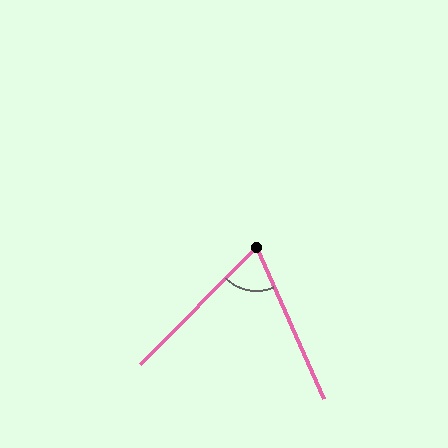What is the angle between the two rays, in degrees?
Approximately 69 degrees.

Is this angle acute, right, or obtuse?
It is acute.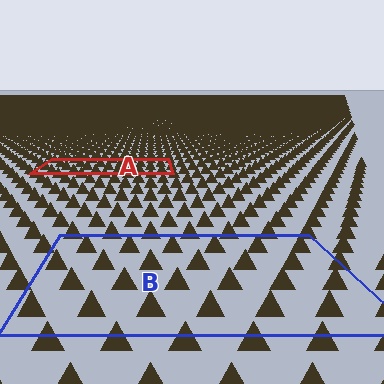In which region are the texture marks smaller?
The texture marks are smaller in region A, because it is farther away.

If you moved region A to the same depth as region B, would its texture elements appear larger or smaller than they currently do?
They would appear larger. At a closer depth, the same texture elements are projected at a bigger on-screen size.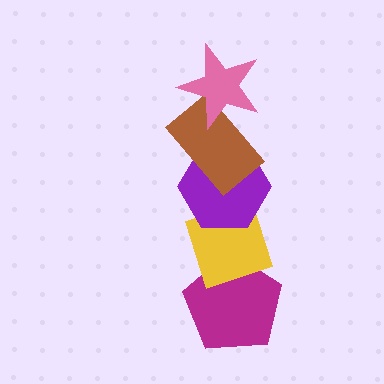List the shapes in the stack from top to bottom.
From top to bottom: the pink star, the brown rectangle, the purple hexagon, the yellow diamond, the magenta pentagon.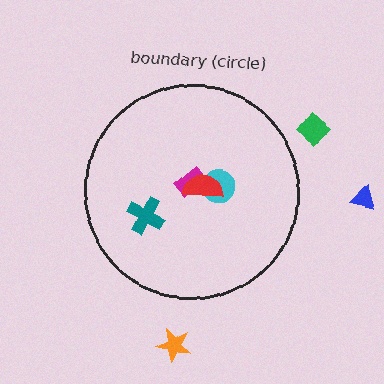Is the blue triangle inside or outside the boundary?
Outside.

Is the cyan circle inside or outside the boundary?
Inside.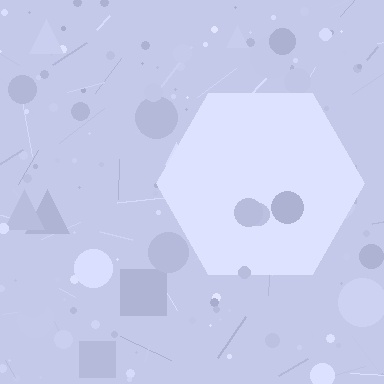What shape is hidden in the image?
A hexagon is hidden in the image.